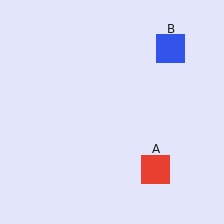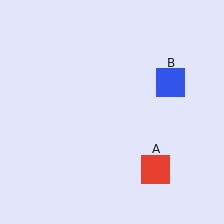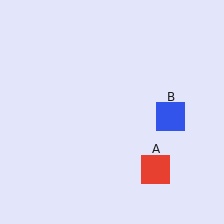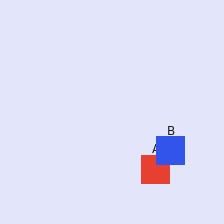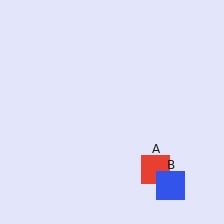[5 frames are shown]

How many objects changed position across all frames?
1 object changed position: blue square (object B).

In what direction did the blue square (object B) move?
The blue square (object B) moved down.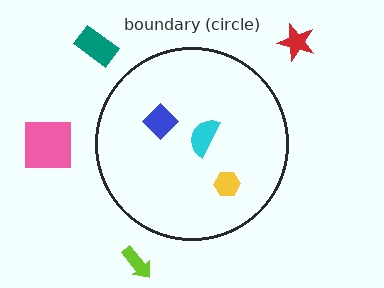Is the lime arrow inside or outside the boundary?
Outside.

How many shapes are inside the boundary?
3 inside, 4 outside.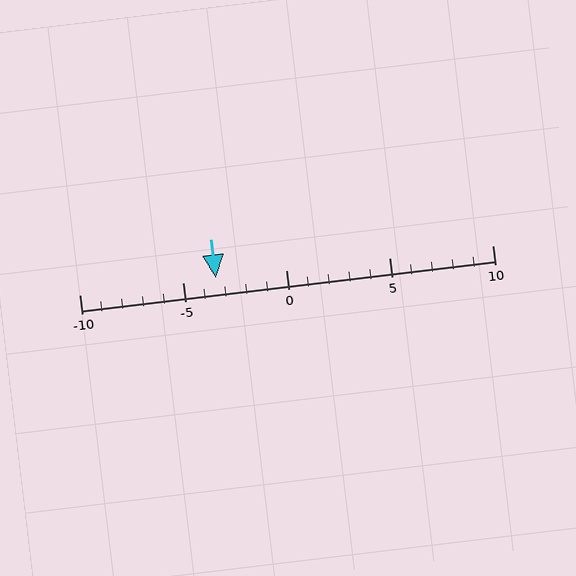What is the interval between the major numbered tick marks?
The major tick marks are spaced 5 units apart.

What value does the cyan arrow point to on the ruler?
The cyan arrow points to approximately -3.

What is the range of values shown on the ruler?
The ruler shows values from -10 to 10.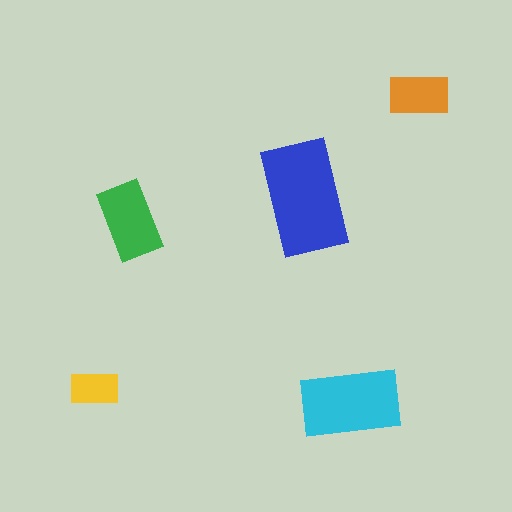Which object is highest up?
The orange rectangle is topmost.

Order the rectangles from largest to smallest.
the blue one, the cyan one, the green one, the orange one, the yellow one.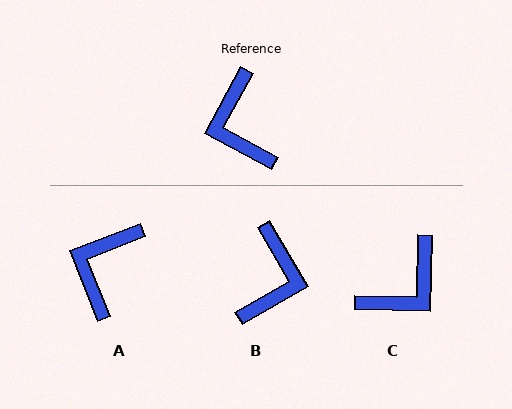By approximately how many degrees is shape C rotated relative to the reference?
Approximately 117 degrees counter-clockwise.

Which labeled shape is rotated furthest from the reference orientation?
B, about 149 degrees away.